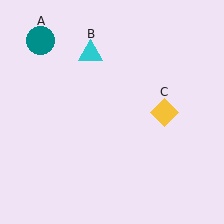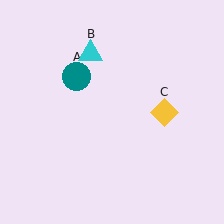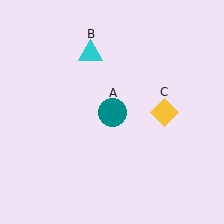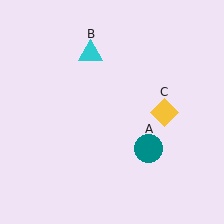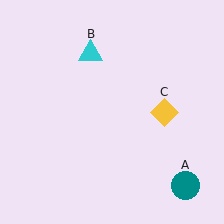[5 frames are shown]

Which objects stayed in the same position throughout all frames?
Cyan triangle (object B) and yellow diamond (object C) remained stationary.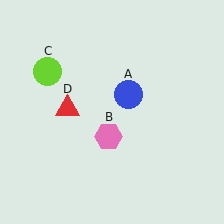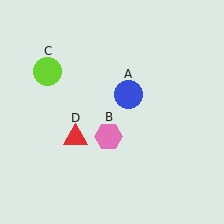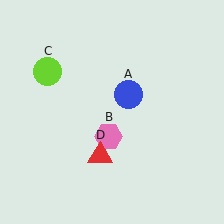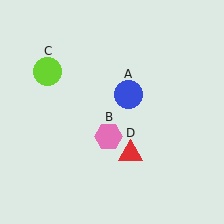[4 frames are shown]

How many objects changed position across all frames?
1 object changed position: red triangle (object D).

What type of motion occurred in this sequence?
The red triangle (object D) rotated counterclockwise around the center of the scene.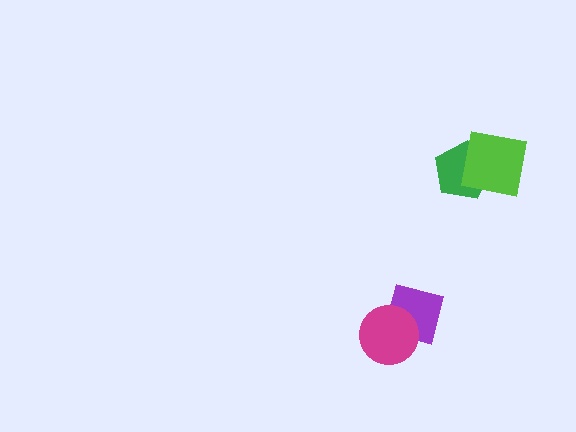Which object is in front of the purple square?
The magenta circle is in front of the purple square.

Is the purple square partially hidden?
Yes, it is partially covered by another shape.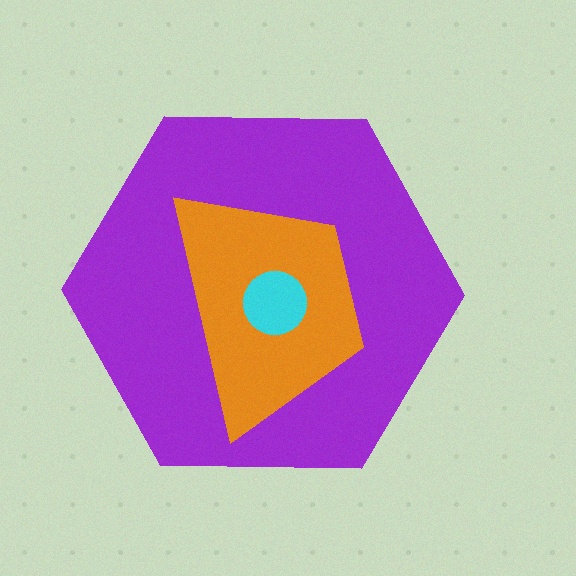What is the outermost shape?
The purple hexagon.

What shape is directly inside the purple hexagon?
The orange trapezoid.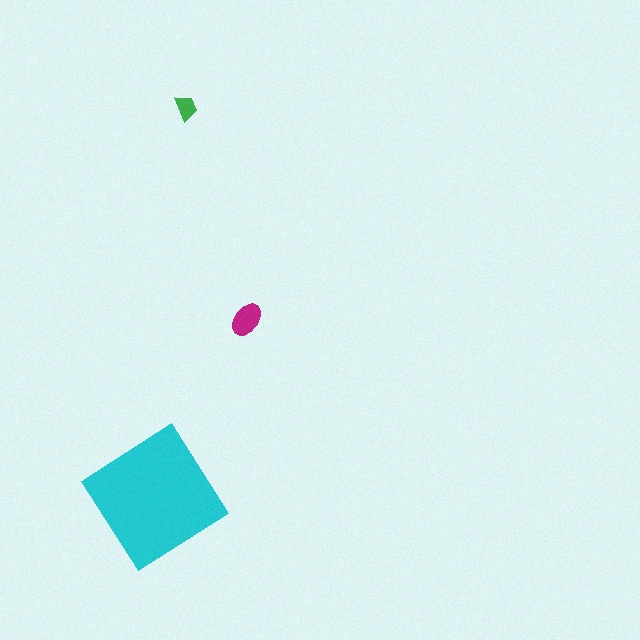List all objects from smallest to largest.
The green trapezoid, the magenta ellipse, the cyan diamond.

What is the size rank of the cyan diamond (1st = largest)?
1st.